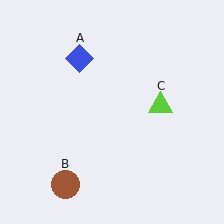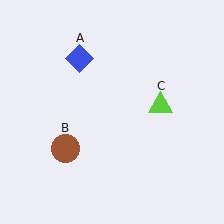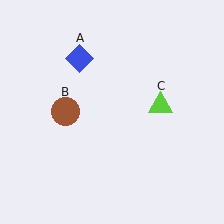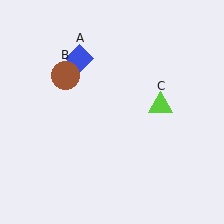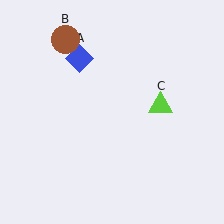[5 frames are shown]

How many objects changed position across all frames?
1 object changed position: brown circle (object B).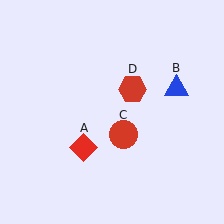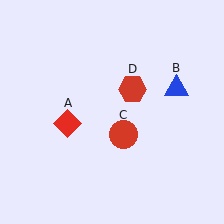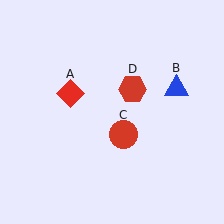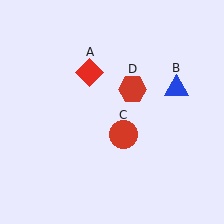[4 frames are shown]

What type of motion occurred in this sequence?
The red diamond (object A) rotated clockwise around the center of the scene.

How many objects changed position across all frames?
1 object changed position: red diamond (object A).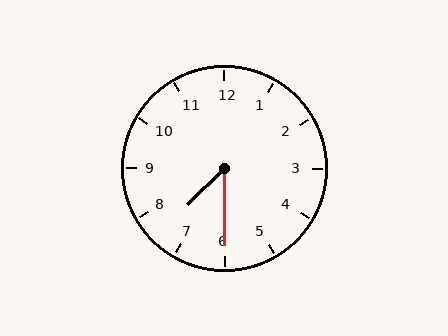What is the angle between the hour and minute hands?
Approximately 45 degrees.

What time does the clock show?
7:30.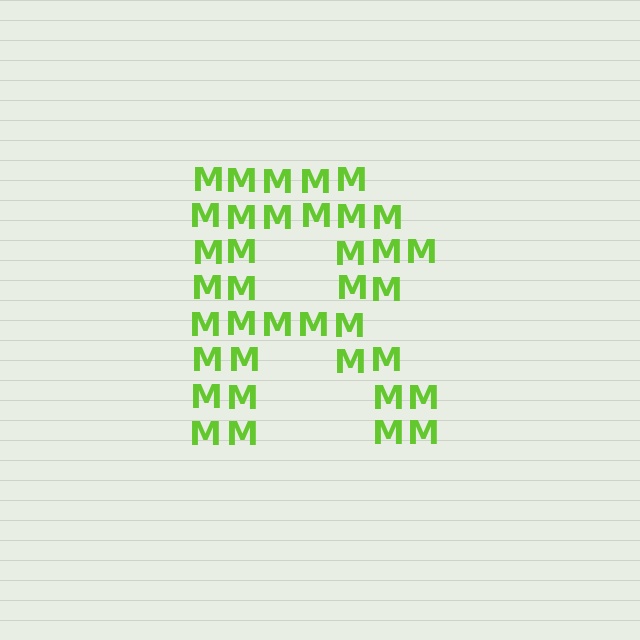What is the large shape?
The large shape is the letter R.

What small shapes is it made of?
It is made of small letter M's.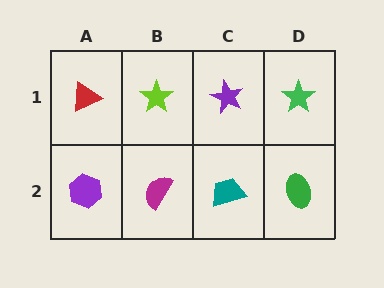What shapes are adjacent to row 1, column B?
A magenta semicircle (row 2, column B), a red triangle (row 1, column A), a purple star (row 1, column C).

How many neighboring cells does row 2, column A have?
2.